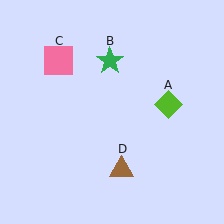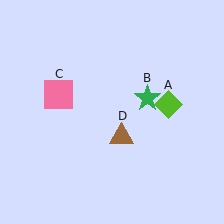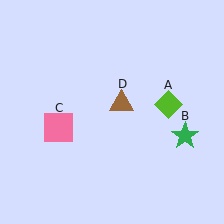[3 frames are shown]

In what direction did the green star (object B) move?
The green star (object B) moved down and to the right.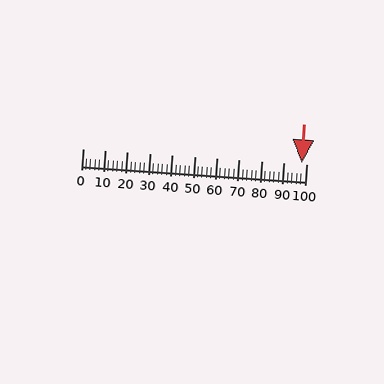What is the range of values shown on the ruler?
The ruler shows values from 0 to 100.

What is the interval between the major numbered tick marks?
The major tick marks are spaced 10 units apart.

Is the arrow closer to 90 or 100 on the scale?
The arrow is closer to 100.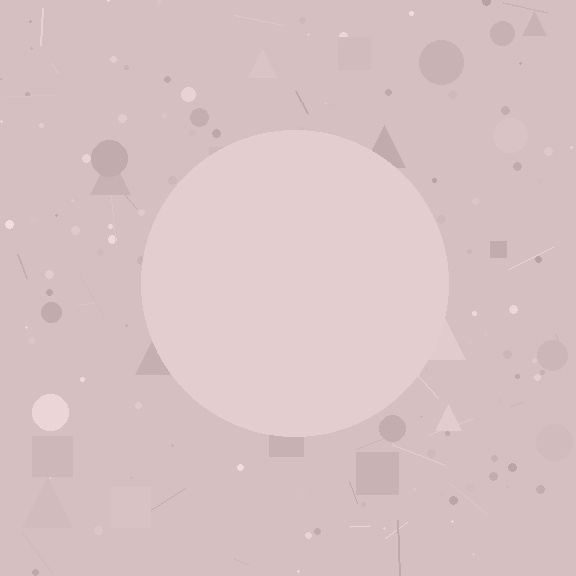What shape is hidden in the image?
A circle is hidden in the image.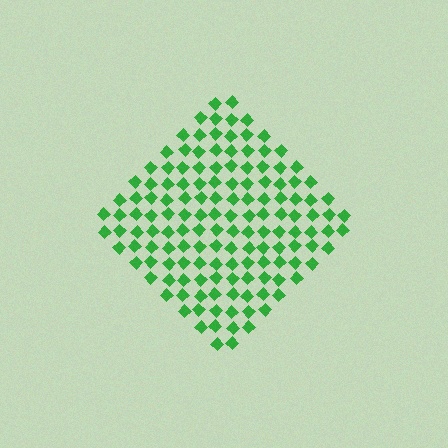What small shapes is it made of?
It is made of small diamonds.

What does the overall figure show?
The overall figure shows a diamond.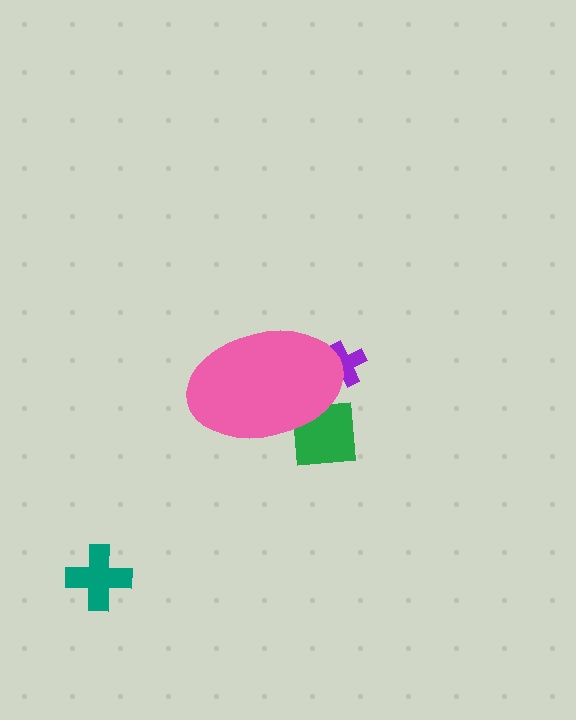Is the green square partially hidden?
Yes, the green square is partially hidden behind the pink ellipse.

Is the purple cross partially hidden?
Yes, the purple cross is partially hidden behind the pink ellipse.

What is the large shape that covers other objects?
A pink ellipse.